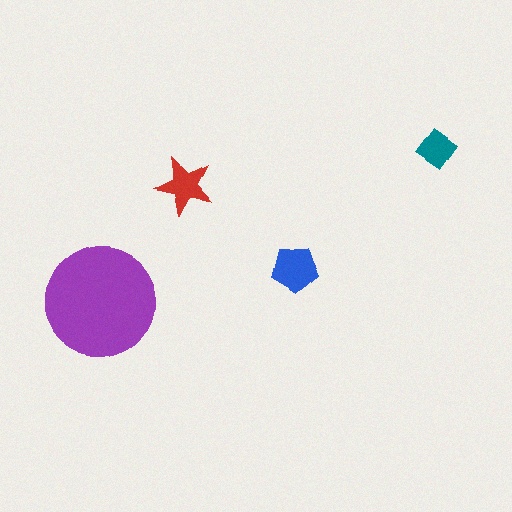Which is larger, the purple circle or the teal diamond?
The purple circle.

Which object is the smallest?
The teal diamond.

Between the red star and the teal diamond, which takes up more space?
The red star.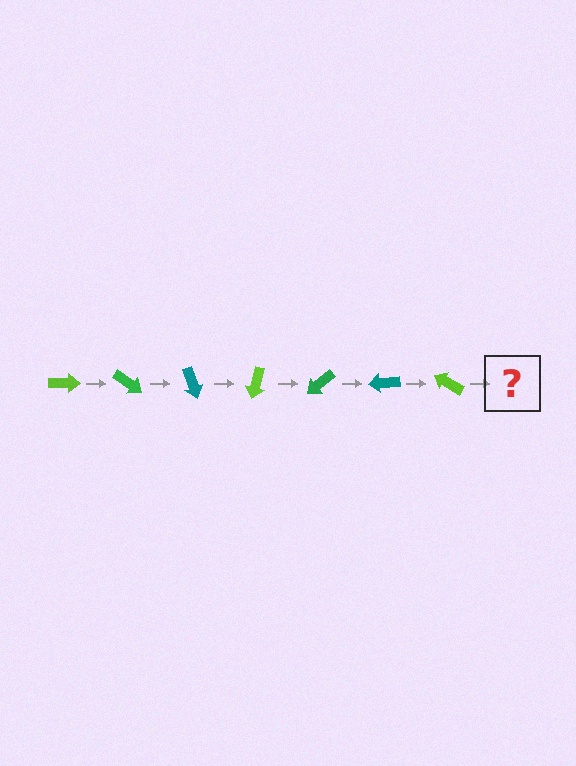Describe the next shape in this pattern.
It should be a green arrow, rotated 245 degrees from the start.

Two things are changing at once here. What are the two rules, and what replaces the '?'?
The two rules are that it rotates 35 degrees each step and the color cycles through lime, green, and teal. The '?' should be a green arrow, rotated 245 degrees from the start.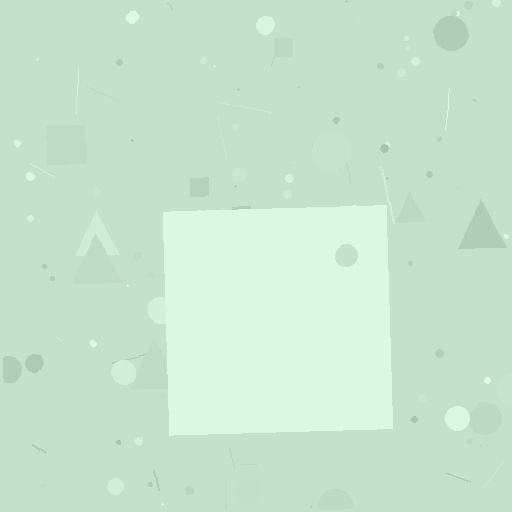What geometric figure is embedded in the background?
A square is embedded in the background.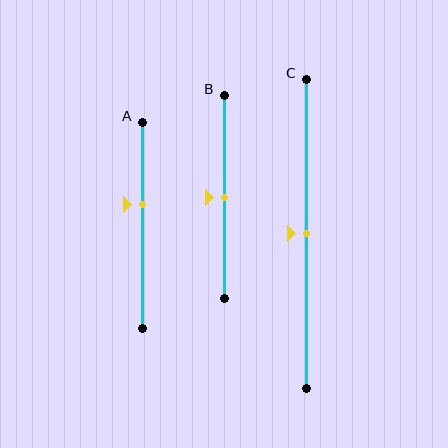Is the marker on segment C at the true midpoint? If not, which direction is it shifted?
Yes, the marker on segment C is at the true midpoint.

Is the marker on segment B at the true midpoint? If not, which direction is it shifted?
Yes, the marker on segment B is at the true midpoint.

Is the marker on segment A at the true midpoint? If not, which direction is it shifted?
No, the marker on segment A is shifted upward by about 10% of the segment length.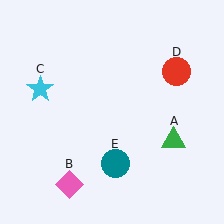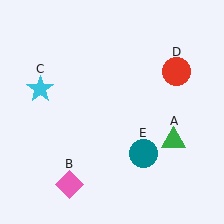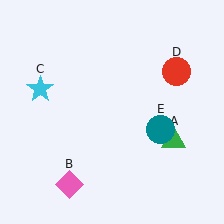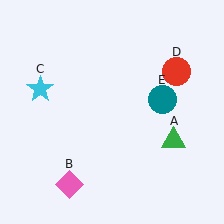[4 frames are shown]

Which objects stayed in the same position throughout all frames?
Green triangle (object A) and pink diamond (object B) and cyan star (object C) and red circle (object D) remained stationary.